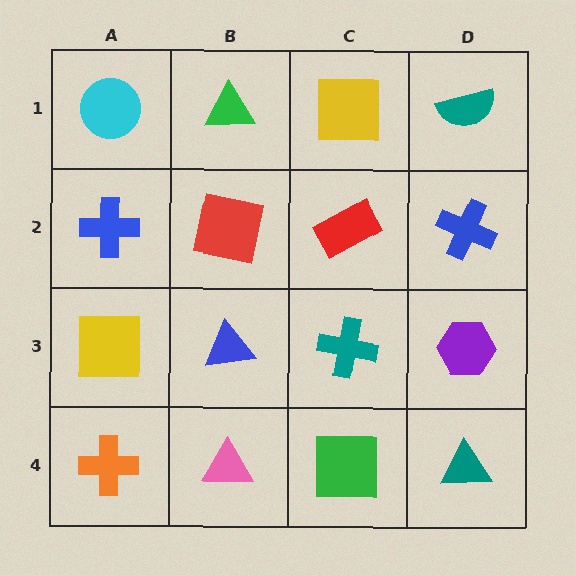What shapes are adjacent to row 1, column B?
A red square (row 2, column B), a cyan circle (row 1, column A), a yellow square (row 1, column C).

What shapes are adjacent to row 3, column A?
A blue cross (row 2, column A), an orange cross (row 4, column A), a blue triangle (row 3, column B).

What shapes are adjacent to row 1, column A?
A blue cross (row 2, column A), a green triangle (row 1, column B).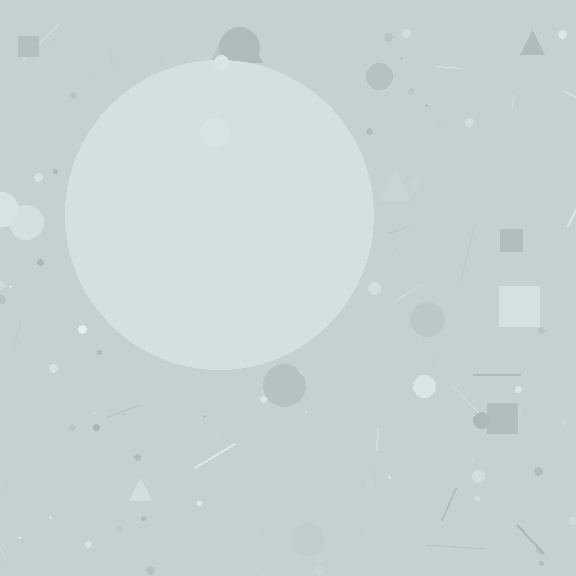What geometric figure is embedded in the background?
A circle is embedded in the background.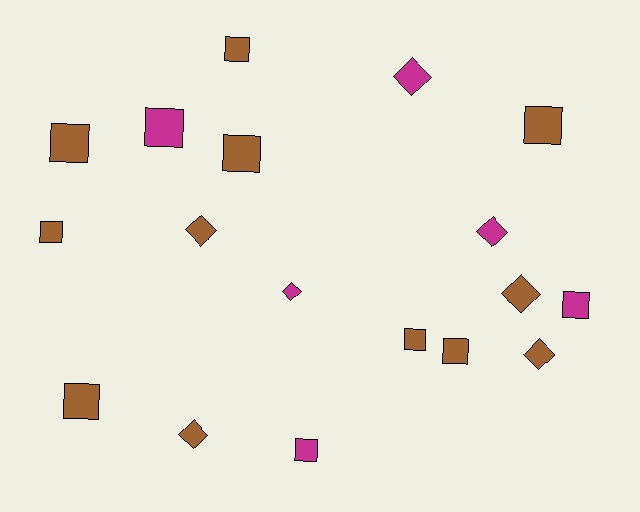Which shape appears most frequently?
Square, with 11 objects.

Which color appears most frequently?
Brown, with 12 objects.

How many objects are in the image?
There are 18 objects.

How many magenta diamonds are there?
There are 3 magenta diamonds.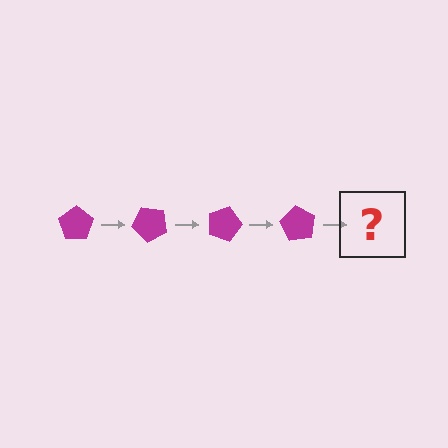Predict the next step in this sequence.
The next step is a magenta pentagon rotated 180 degrees.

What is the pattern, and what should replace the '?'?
The pattern is that the pentagon rotates 45 degrees each step. The '?' should be a magenta pentagon rotated 180 degrees.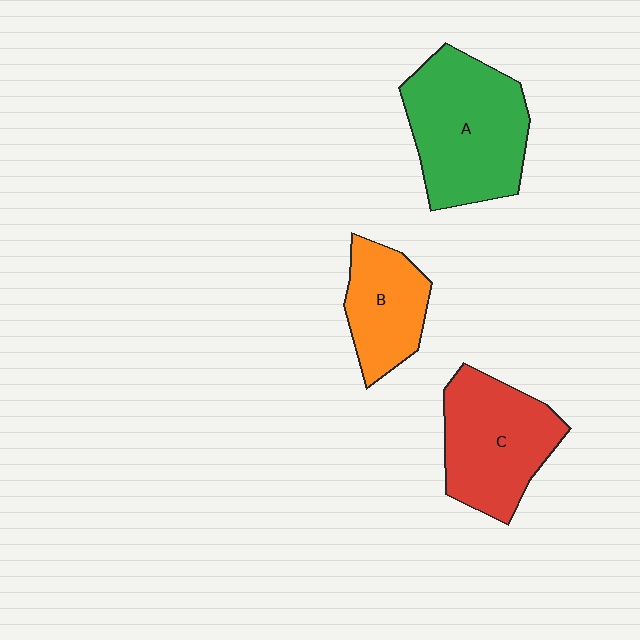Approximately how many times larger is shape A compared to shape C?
Approximately 1.2 times.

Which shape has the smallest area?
Shape B (orange).